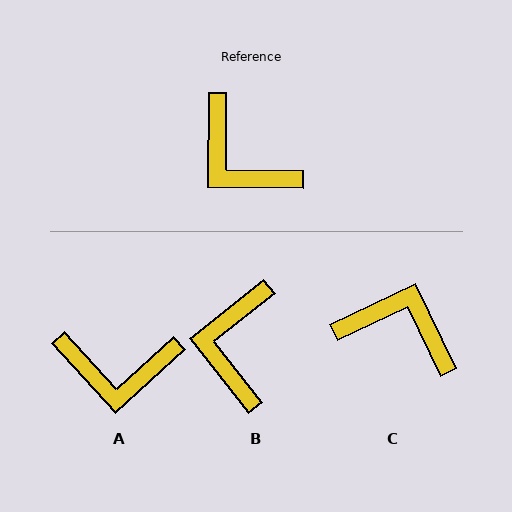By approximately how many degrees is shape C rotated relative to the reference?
Approximately 154 degrees clockwise.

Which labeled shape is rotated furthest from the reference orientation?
C, about 154 degrees away.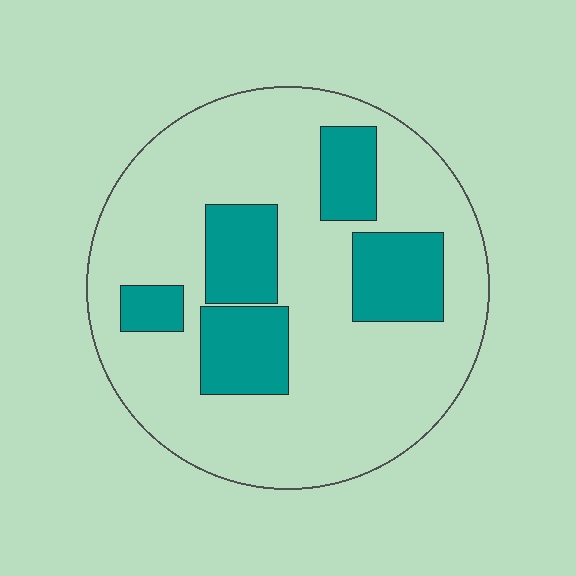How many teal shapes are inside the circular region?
5.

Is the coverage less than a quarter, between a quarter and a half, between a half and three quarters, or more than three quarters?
Less than a quarter.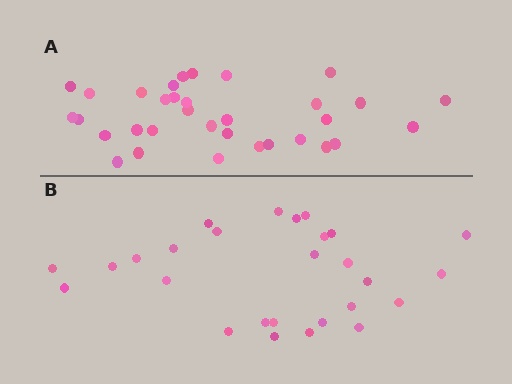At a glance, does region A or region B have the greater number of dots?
Region A (the top region) has more dots.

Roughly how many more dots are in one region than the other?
Region A has about 6 more dots than region B.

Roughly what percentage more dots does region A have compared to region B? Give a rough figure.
About 20% more.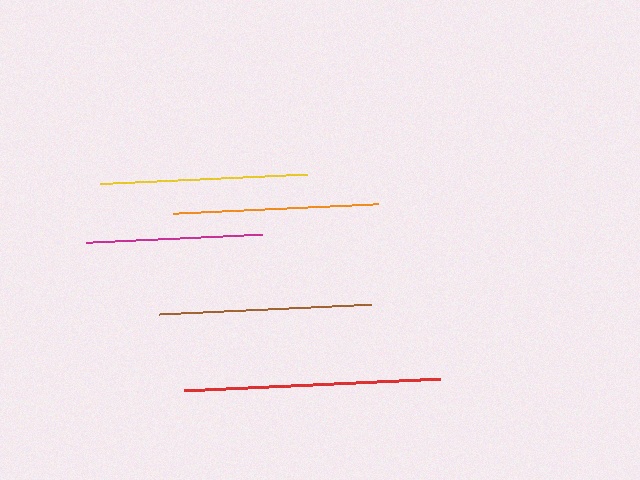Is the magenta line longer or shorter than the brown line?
The brown line is longer than the magenta line.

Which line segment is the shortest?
The magenta line is the shortest at approximately 177 pixels.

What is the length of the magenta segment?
The magenta segment is approximately 177 pixels long.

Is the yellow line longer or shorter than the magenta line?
The yellow line is longer than the magenta line.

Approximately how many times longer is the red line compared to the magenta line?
The red line is approximately 1.5 times the length of the magenta line.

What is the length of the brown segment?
The brown segment is approximately 212 pixels long.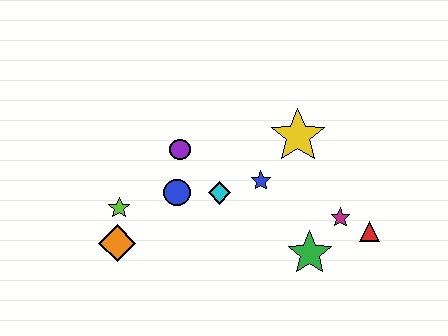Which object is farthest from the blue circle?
The red triangle is farthest from the blue circle.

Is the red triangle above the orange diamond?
Yes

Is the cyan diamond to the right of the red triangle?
No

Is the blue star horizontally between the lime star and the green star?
Yes